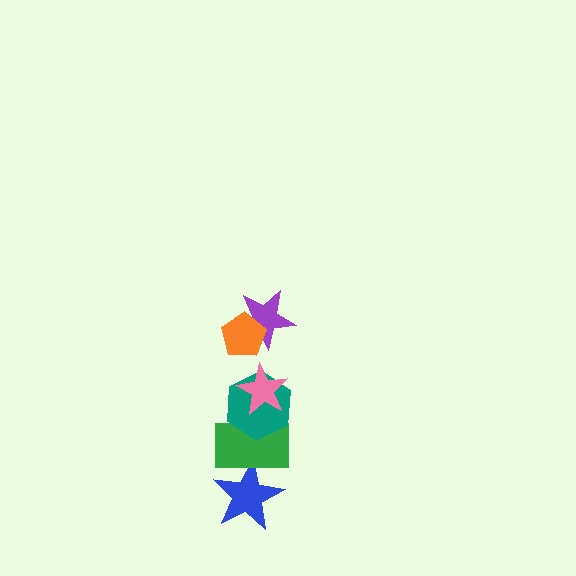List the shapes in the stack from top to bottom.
From top to bottom: the orange pentagon, the purple star, the pink star, the teal hexagon, the green rectangle, the blue star.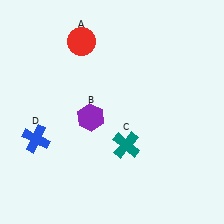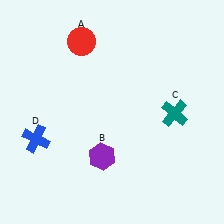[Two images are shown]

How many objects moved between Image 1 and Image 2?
2 objects moved between the two images.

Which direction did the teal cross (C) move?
The teal cross (C) moved right.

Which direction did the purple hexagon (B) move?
The purple hexagon (B) moved down.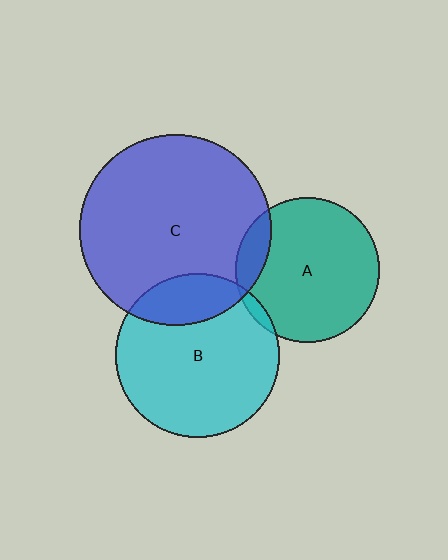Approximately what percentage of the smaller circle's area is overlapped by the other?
Approximately 10%.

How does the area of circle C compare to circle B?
Approximately 1.4 times.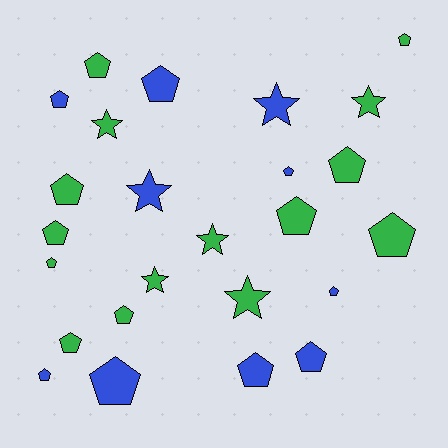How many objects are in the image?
There are 25 objects.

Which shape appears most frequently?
Pentagon, with 18 objects.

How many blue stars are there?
There are 2 blue stars.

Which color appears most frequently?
Green, with 15 objects.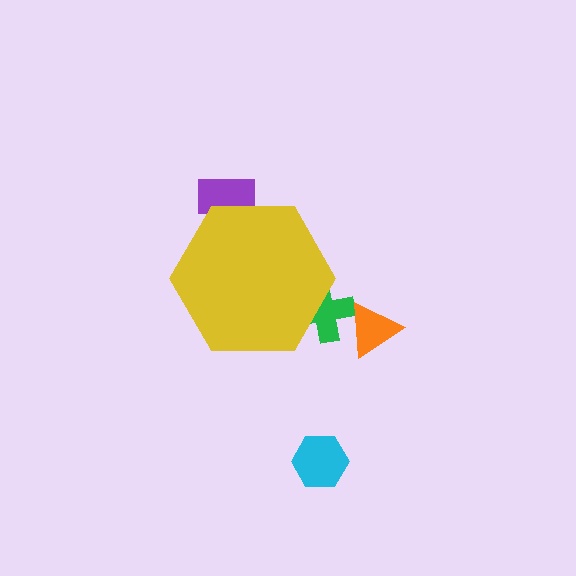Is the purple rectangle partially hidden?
Yes, the purple rectangle is partially hidden behind the yellow hexagon.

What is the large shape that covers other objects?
A yellow hexagon.